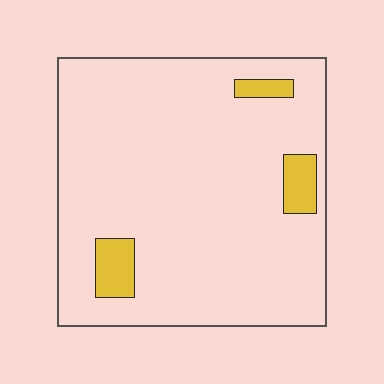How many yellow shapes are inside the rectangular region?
3.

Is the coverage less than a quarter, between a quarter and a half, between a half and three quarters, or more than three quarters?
Less than a quarter.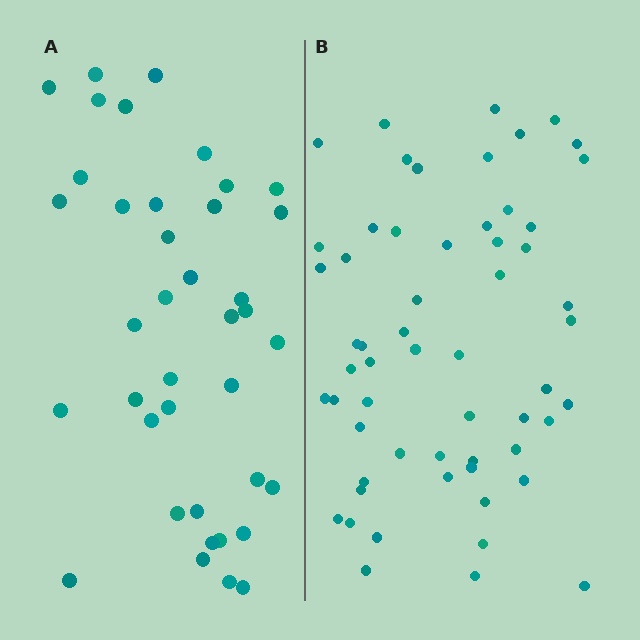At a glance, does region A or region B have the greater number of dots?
Region B (the right region) has more dots.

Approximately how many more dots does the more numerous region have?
Region B has approximately 20 more dots than region A.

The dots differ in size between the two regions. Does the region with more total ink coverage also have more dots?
No. Region A has more total ink coverage because its dots are larger, but region B actually contains more individual dots. Total area can be misleading — the number of items is what matters here.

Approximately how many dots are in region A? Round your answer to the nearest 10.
About 40 dots. (The exact count is 39, which rounds to 40.)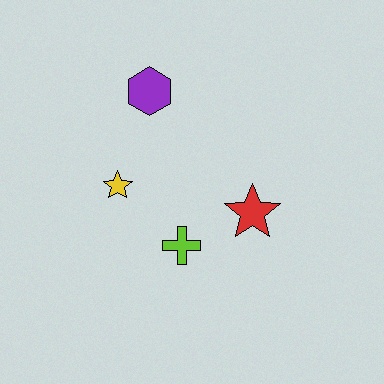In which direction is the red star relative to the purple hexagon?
The red star is below the purple hexagon.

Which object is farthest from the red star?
The purple hexagon is farthest from the red star.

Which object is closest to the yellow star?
The lime cross is closest to the yellow star.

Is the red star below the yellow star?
Yes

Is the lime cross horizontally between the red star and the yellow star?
Yes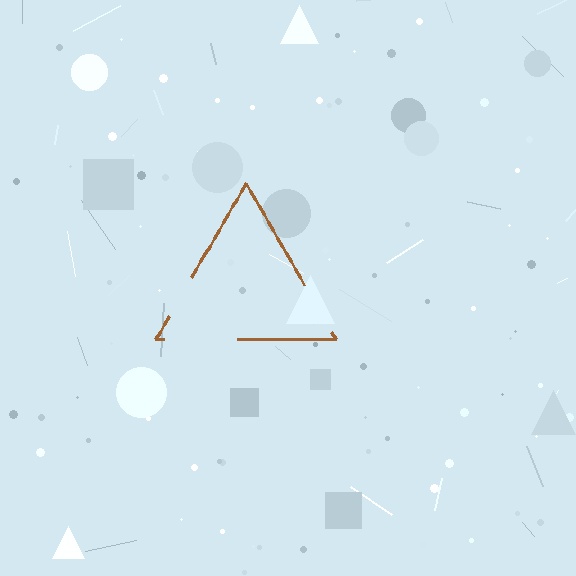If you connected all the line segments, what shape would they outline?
They would outline a triangle.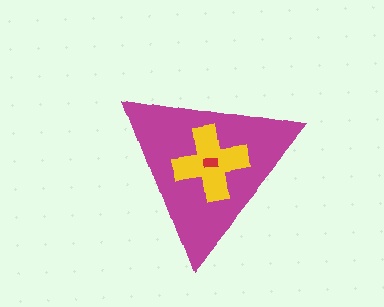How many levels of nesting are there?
3.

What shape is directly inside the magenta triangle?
The yellow cross.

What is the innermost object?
The red rectangle.